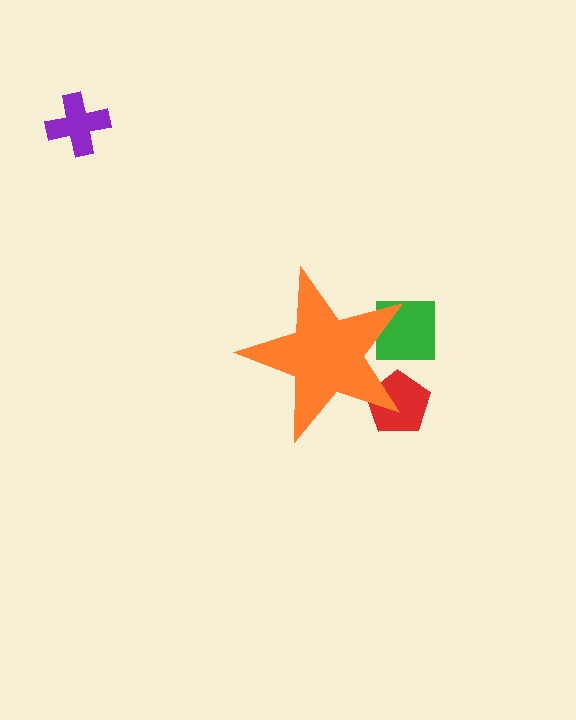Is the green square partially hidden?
Yes, the green square is partially hidden behind the orange star.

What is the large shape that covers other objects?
An orange star.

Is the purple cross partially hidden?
No, the purple cross is fully visible.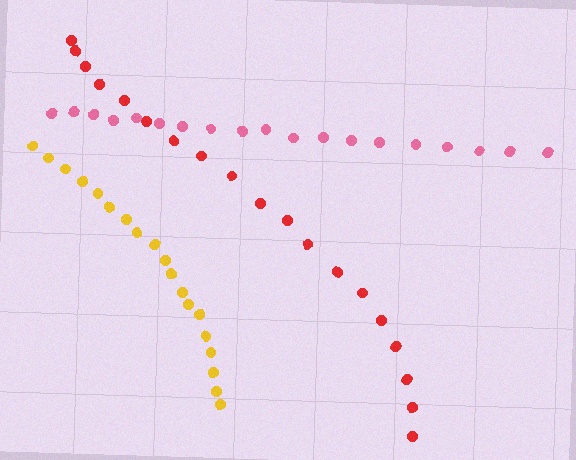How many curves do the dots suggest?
There are 3 distinct paths.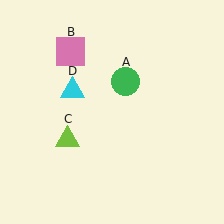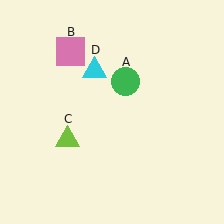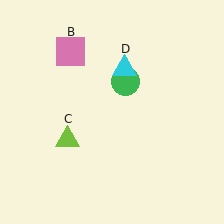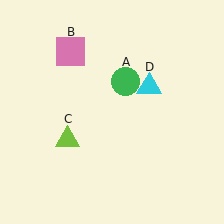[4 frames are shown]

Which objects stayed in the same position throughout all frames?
Green circle (object A) and pink square (object B) and lime triangle (object C) remained stationary.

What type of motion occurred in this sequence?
The cyan triangle (object D) rotated clockwise around the center of the scene.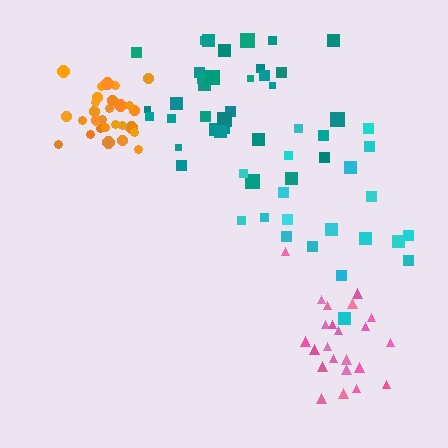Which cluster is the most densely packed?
Orange.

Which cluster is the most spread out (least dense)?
Cyan.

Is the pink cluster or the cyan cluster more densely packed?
Pink.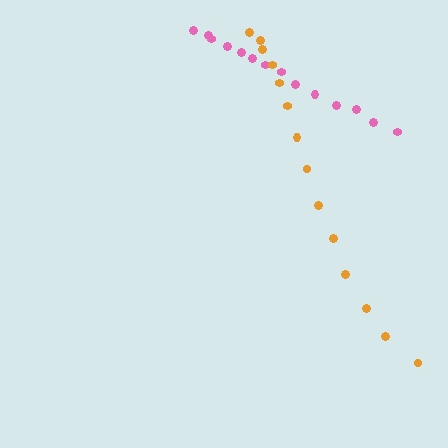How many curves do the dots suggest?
There are 2 distinct paths.